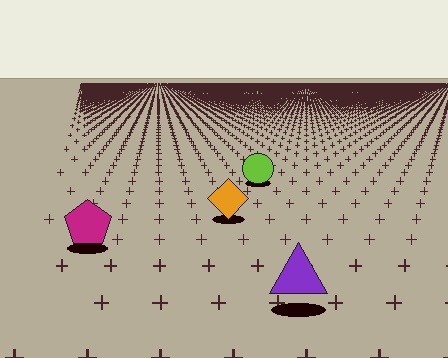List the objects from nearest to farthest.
From nearest to farthest: the purple triangle, the magenta pentagon, the orange diamond, the lime circle.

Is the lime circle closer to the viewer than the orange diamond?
No. The orange diamond is closer — you can tell from the texture gradient: the ground texture is coarser near it.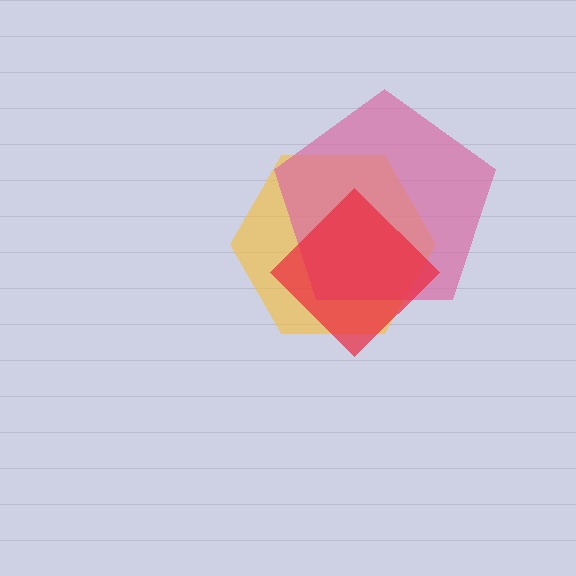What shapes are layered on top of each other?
The layered shapes are: a yellow hexagon, a pink pentagon, a red diamond.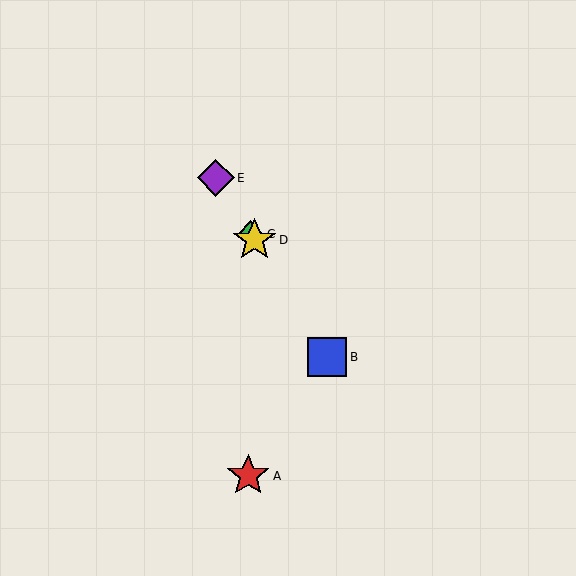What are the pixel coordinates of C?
Object C is at (251, 234).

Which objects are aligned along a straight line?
Objects B, C, D, E are aligned along a straight line.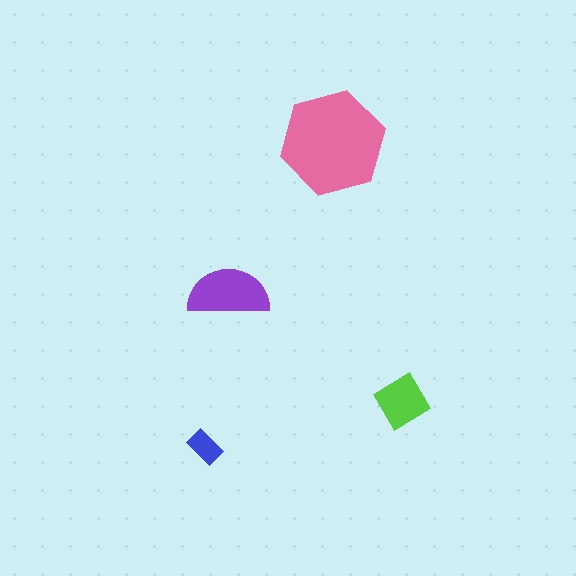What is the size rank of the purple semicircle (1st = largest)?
2nd.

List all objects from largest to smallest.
The pink hexagon, the purple semicircle, the lime diamond, the blue rectangle.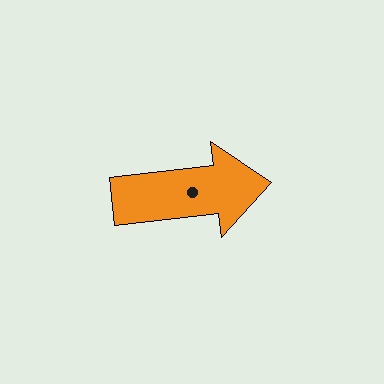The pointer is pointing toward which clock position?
Roughly 3 o'clock.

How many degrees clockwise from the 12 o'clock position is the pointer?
Approximately 83 degrees.